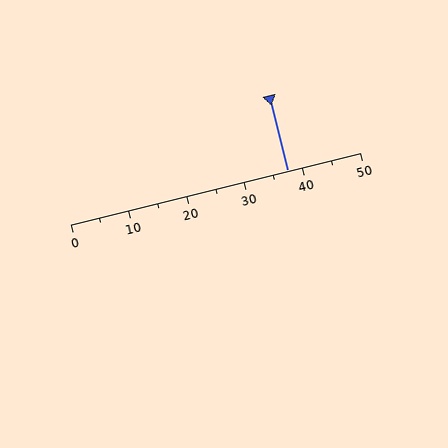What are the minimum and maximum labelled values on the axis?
The axis runs from 0 to 50.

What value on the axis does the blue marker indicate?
The marker indicates approximately 37.5.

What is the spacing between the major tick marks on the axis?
The major ticks are spaced 10 apart.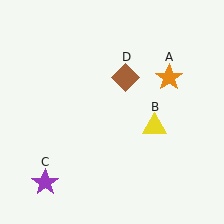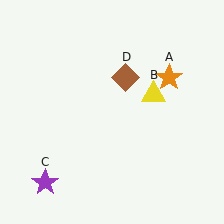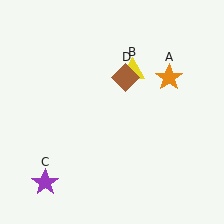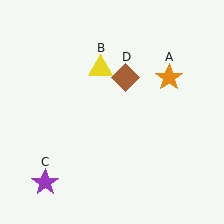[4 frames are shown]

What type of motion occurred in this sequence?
The yellow triangle (object B) rotated counterclockwise around the center of the scene.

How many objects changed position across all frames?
1 object changed position: yellow triangle (object B).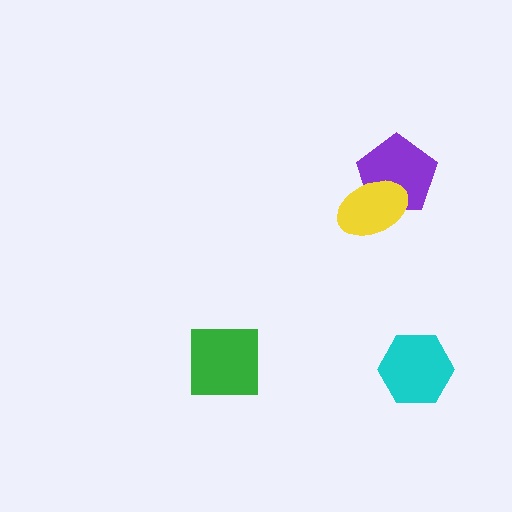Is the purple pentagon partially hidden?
Yes, it is partially covered by another shape.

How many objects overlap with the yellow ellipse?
1 object overlaps with the yellow ellipse.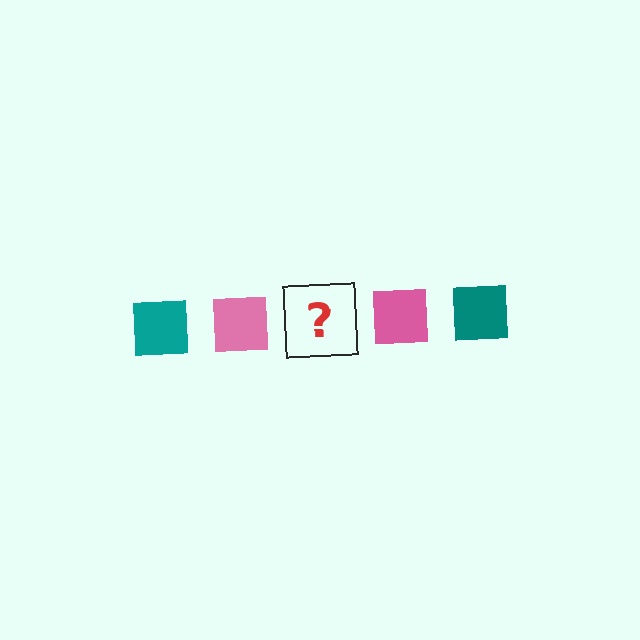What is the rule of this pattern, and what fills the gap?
The rule is that the pattern cycles through teal, pink squares. The gap should be filled with a teal square.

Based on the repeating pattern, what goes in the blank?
The blank should be a teal square.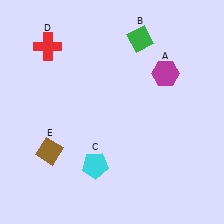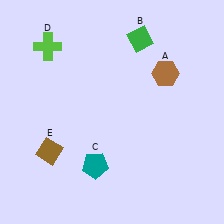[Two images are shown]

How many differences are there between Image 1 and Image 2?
There are 3 differences between the two images.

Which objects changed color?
A changed from magenta to brown. C changed from cyan to teal. D changed from red to lime.